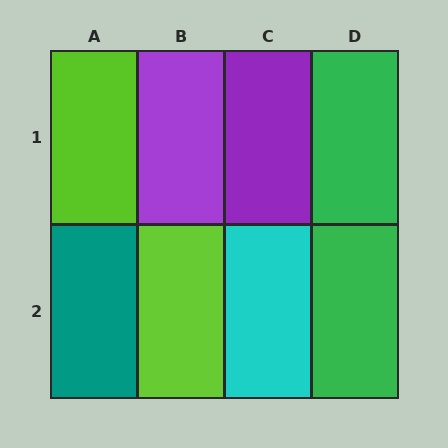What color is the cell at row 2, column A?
Teal.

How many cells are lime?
2 cells are lime.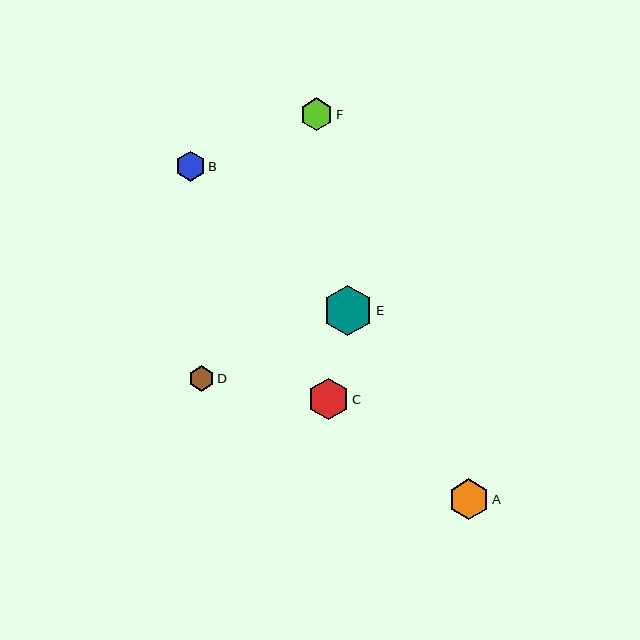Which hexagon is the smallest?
Hexagon D is the smallest with a size of approximately 25 pixels.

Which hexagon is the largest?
Hexagon E is the largest with a size of approximately 50 pixels.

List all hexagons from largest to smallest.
From largest to smallest: E, C, A, F, B, D.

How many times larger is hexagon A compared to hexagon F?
Hexagon A is approximately 1.2 times the size of hexagon F.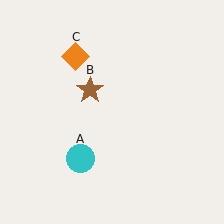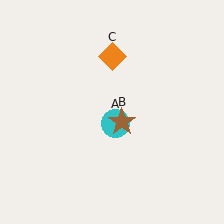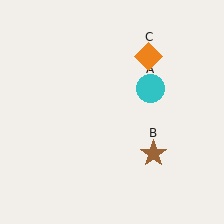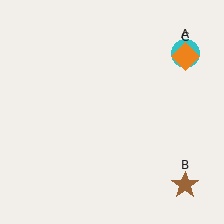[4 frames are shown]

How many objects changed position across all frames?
3 objects changed position: cyan circle (object A), brown star (object B), orange diamond (object C).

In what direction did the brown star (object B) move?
The brown star (object B) moved down and to the right.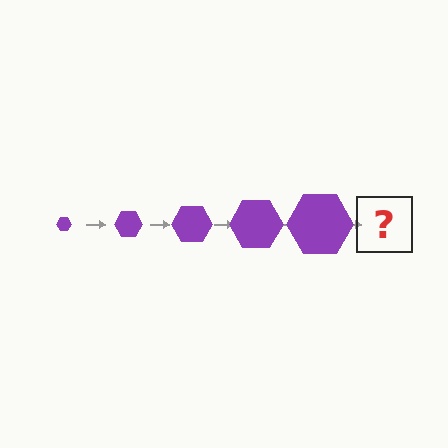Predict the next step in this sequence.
The next step is a purple hexagon, larger than the previous one.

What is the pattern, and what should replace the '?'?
The pattern is that the hexagon gets progressively larger each step. The '?' should be a purple hexagon, larger than the previous one.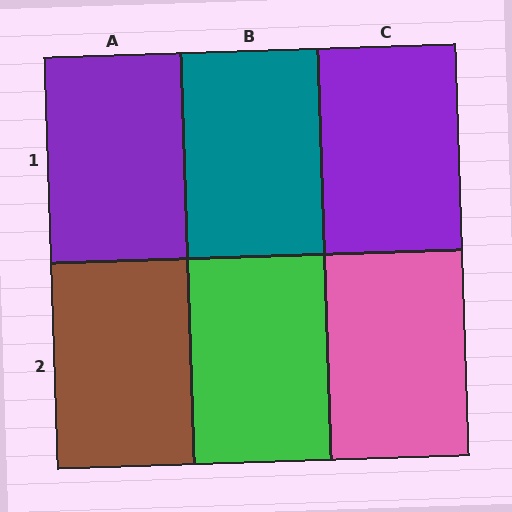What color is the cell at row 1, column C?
Purple.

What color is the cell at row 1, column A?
Purple.